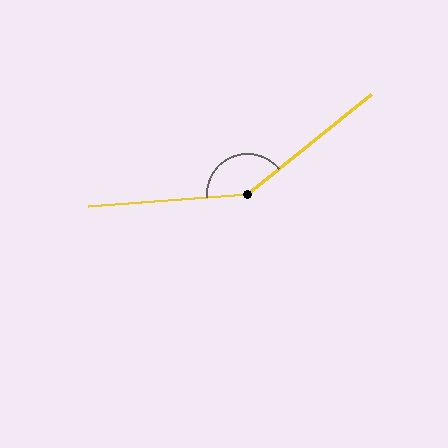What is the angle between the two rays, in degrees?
Approximately 145 degrees.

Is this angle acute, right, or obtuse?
It is obtuse.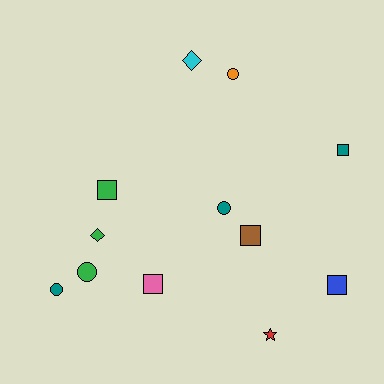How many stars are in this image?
There is 1 star.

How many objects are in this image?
There are 12 objects.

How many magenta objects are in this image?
There are no magenta objects.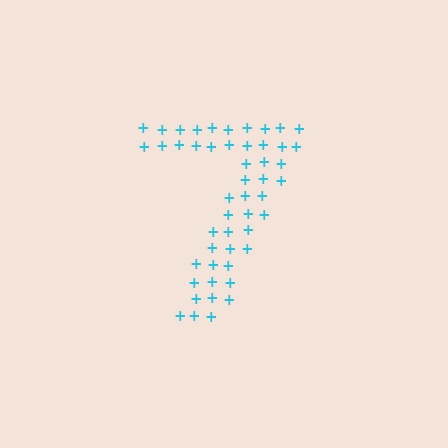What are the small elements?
The small elements are plus signs.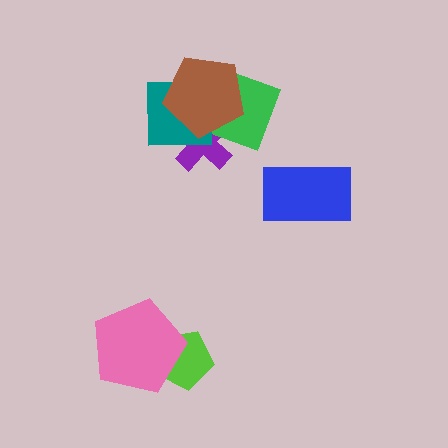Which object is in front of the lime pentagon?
The pink pentagon is in front of the lime pentagon.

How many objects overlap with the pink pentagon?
1 object overlaps with the pink pentagon.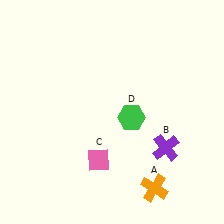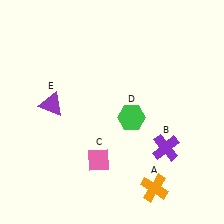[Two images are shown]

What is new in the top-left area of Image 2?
A purple triangle (E) was added in the top-left area of Image 2.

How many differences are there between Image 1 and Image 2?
There is 1 difference between the two images.